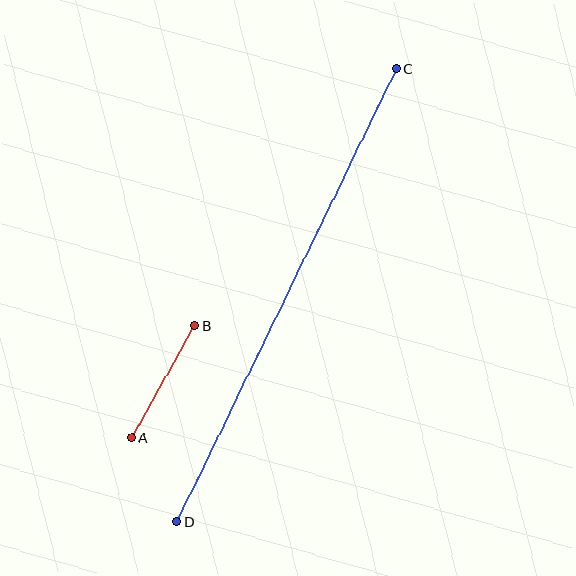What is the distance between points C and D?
The distance is approximately 504 pixels.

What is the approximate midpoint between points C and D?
The midpoint is at approximately (286, 295) pixels.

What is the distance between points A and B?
The distance is approximately 129 pixels.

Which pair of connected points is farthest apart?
Points C and D are farthest apart.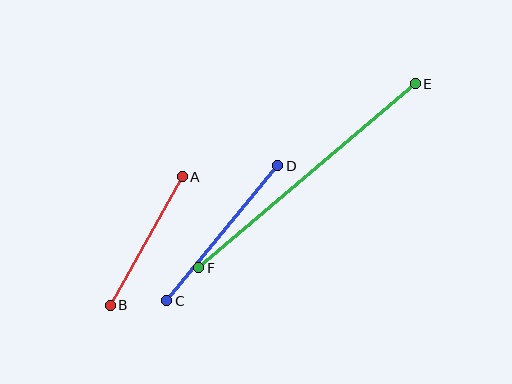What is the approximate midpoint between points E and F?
The midpoint is at approximately (307, 176) pixels.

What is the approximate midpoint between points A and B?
The midpoint is at approximately (146, 241) pixels.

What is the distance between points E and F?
The distance is approximately 284 pixels.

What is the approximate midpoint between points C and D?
The midpoint is at approximately (222, 233) pixels.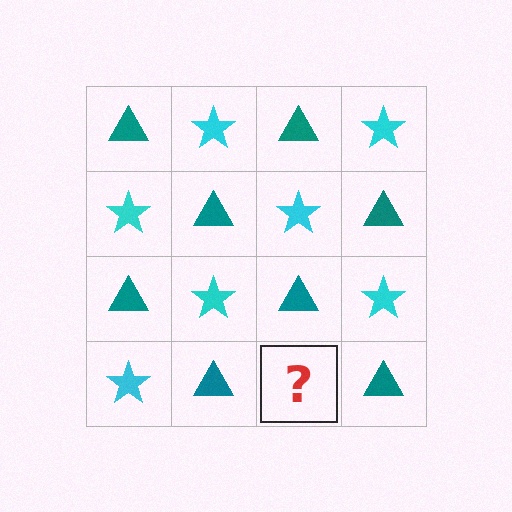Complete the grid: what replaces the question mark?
The question mark should be replaced with a cyan star.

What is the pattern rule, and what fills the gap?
The rule is that it alternates teal triangle and cyan star in a checkerboard pattern. The gap should be filled with a cyan star.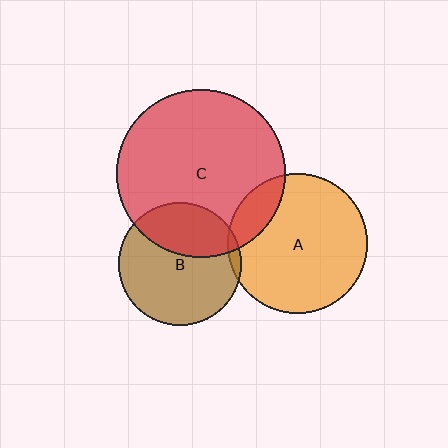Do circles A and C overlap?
Yes.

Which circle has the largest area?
Circle C (red).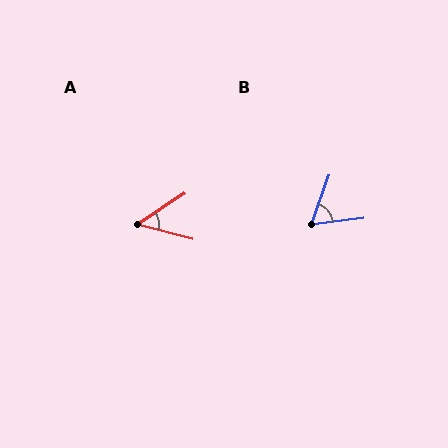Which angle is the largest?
B, at approximately 64 degrees.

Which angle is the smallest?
A, at approximately 49 degrees.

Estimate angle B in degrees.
Approximately 64 degrees.